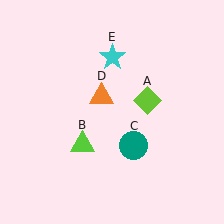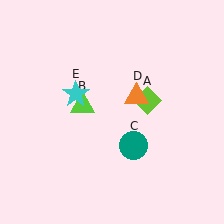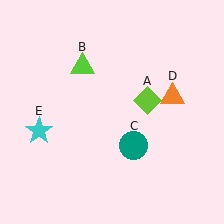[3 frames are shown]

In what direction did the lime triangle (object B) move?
The lime triangle (object B) moved up.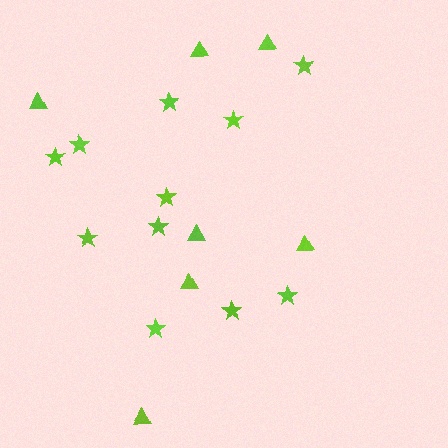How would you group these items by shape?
There are 2 groups: one group of stars (11) and one group of triangles (7).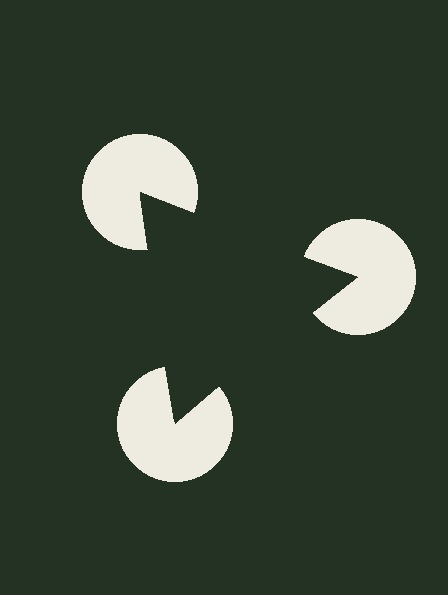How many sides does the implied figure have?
3 sides.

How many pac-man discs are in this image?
There are 3 — one at each vertex of the illusory triangle.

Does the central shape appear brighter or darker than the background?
It typically appears slightly darker than the background, even though no actual brightness change is drawn.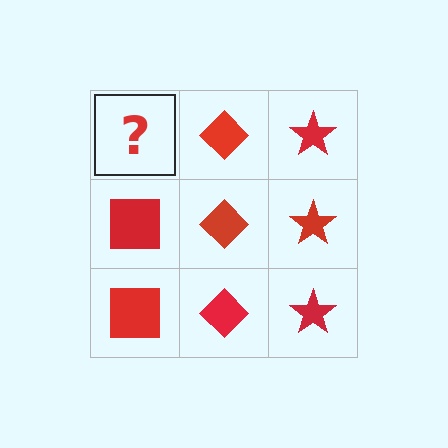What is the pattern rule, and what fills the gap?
The rule is that each column has a consistent shape. The gap should be filled with a red square.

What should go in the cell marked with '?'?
The missing cell should contain a red square.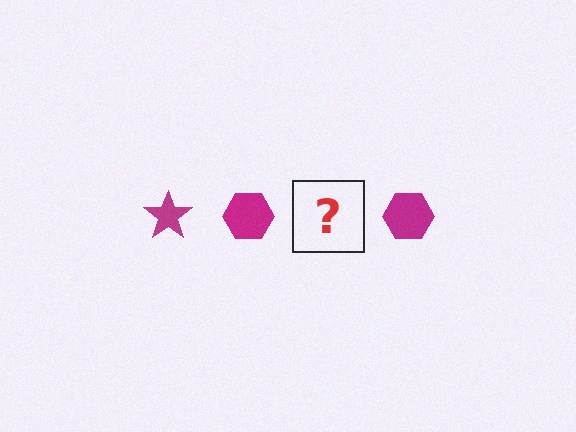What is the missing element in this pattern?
The missing element is a magenta star.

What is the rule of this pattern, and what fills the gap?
The rule is that the pattern cycles through star, hexagon shapes in magenta. The gap should be filled with a magenta star.